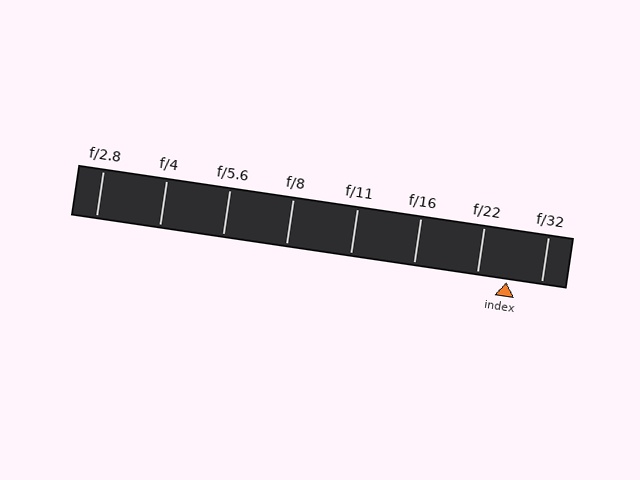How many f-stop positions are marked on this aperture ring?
There are 8 f-stop positions marked.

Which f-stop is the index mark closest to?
The index mark is closest to f/22.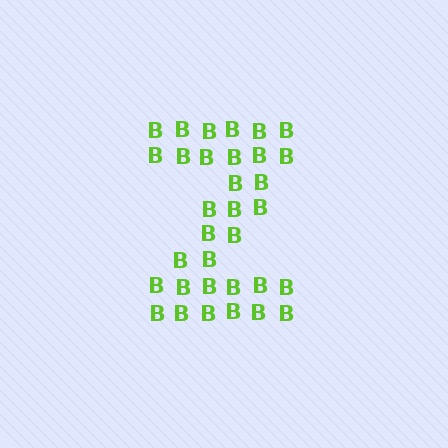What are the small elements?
The small elements are letter B's.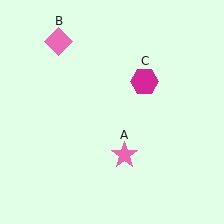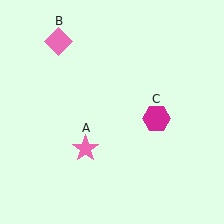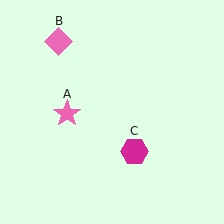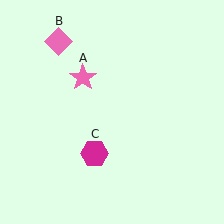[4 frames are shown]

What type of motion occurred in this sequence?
The pink star (object A), magenta hexagon (object C) rotated clockwise around the center of the scene.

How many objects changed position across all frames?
2 objects changed position: pink star (object A), magenta hexagon (object C).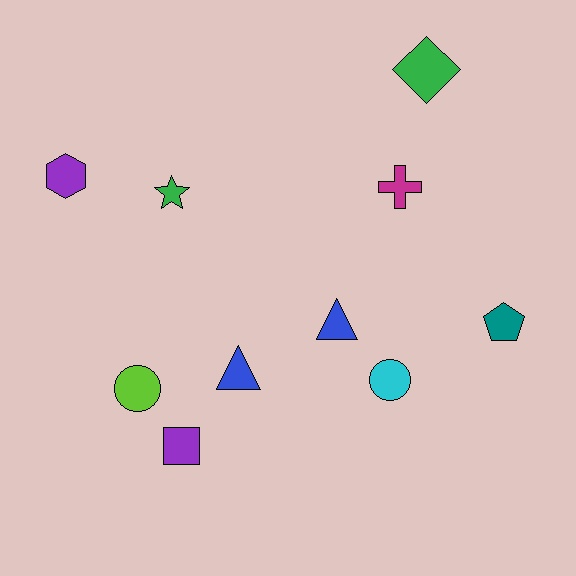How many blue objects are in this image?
There are 2 blue objects.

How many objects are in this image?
There are 10 objects.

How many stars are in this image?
There is 1 star.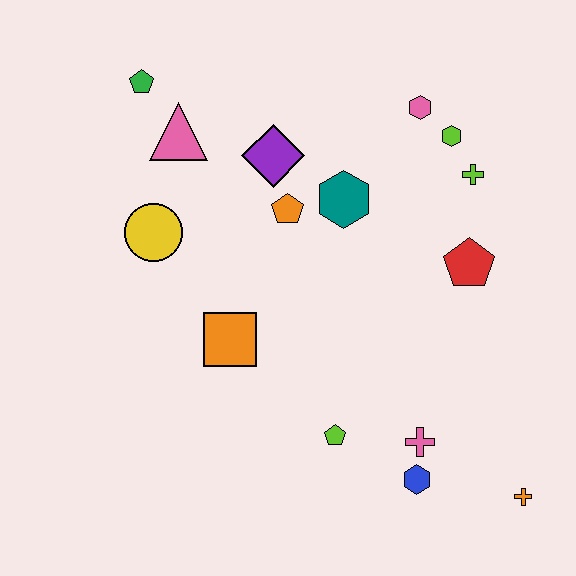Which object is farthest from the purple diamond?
The orange cross is farthest from the purple diamond.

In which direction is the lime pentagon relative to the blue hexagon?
The lime pentagon is to the left of the blue hexagon.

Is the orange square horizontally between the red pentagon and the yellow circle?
Yes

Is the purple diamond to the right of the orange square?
Yes